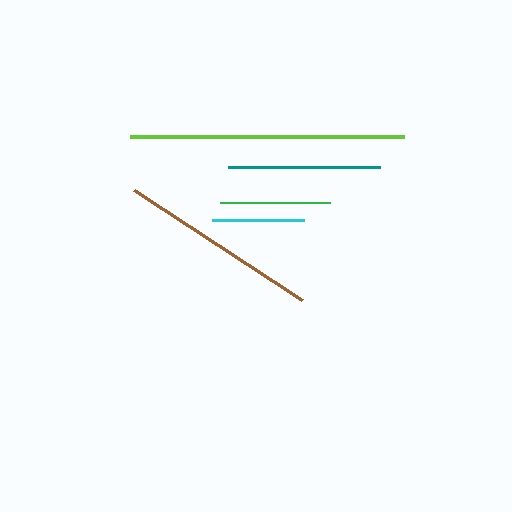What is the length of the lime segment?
The lime segment is approximately 274 pixels long.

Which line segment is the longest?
The lime line is the longest at approximately 274 pixels.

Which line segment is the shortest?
The cyan line is the shortest at approximately 92 pixels.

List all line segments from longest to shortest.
From longest to shortest: lime, brown, teal, green, cyan.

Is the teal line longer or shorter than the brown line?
The brown line is longer than the teal line.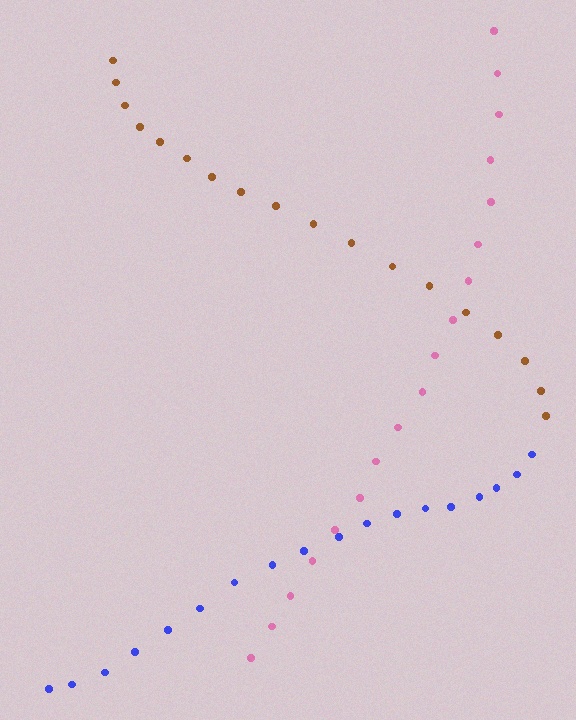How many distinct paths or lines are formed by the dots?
There are 3 distinct paths.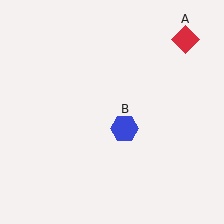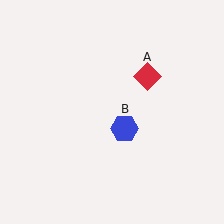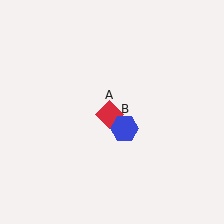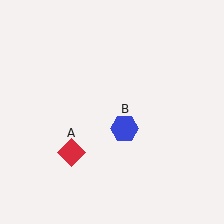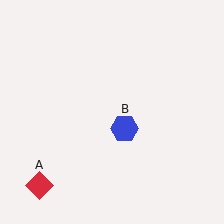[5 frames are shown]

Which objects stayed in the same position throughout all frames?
Blue hexagon (object B) remained stationary.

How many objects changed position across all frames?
1 object changed position: red diamond (object A).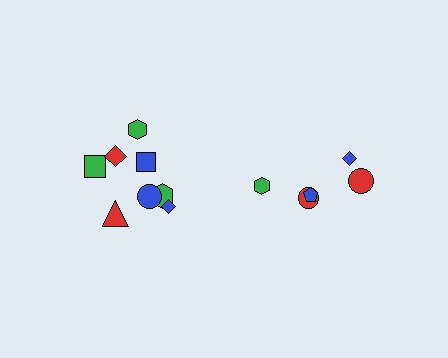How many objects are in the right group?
There are 5 objects.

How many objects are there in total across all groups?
There are 13 objects.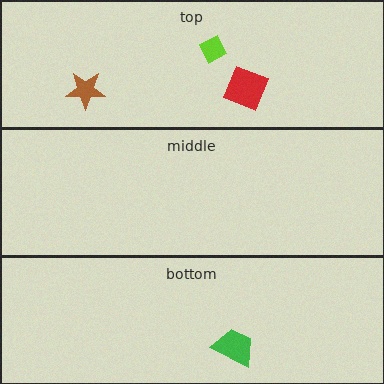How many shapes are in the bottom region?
1.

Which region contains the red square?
The top region.